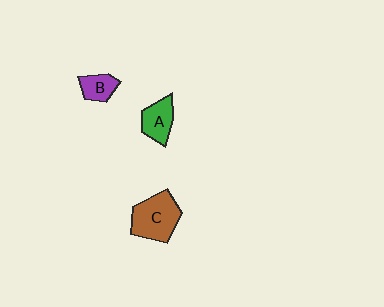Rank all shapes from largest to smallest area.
From largest to smallest: C (brown), A (green), B (purple).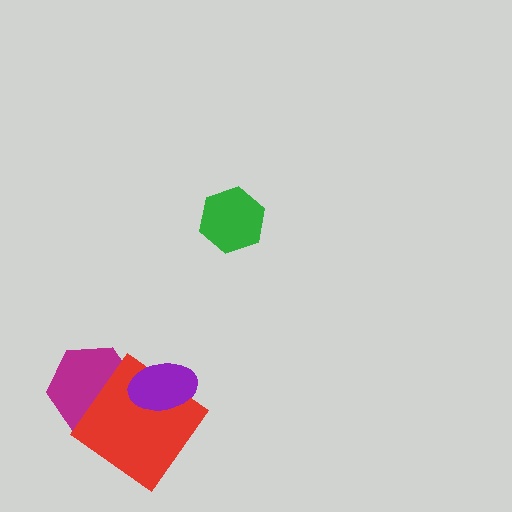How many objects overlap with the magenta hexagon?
2 objects overlap with the magenta hexagon.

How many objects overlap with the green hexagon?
0 objects overlap with the green hexagon.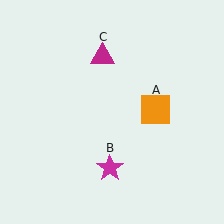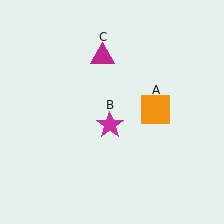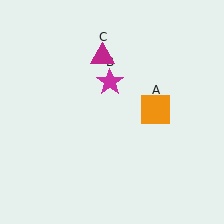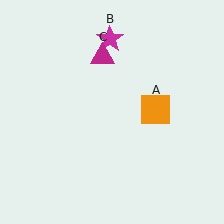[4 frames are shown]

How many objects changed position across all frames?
1 object changed position: magenta star (object B).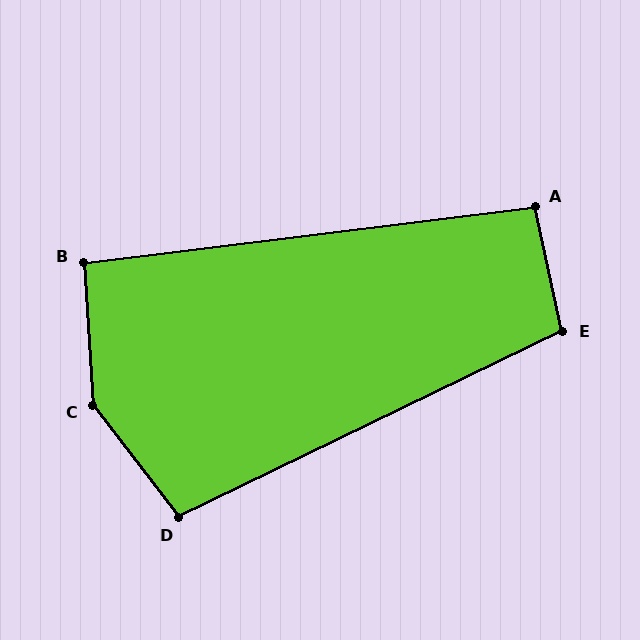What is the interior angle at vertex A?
Approximately 96 degrees (obtuse).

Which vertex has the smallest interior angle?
B, at approximately 94 degrees.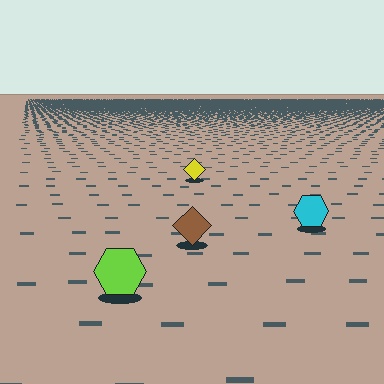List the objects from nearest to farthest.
From nearest to farthest: the lime hexagon, the brown diamond, the cyan hexagon, the yellow diamond.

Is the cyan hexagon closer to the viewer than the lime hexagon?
No. The lime hexagon is closer — you can tell from the texture gradient: the ground texture is coarser near it.